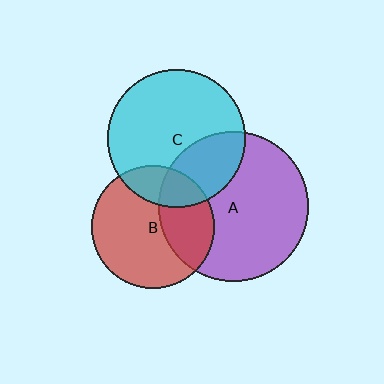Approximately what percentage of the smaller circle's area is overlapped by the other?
Approximately 20%.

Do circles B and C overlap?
Yes.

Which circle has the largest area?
Circle A (purple).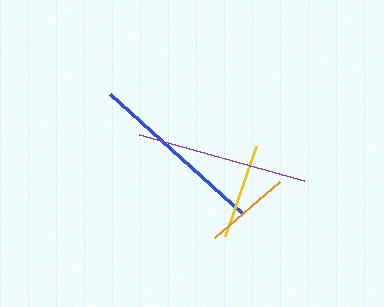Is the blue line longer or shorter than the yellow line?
The blue line is longer than the yellow line.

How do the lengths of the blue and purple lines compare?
The blue and purple lines are approximately the same length.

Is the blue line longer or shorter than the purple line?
The blue line is longer than the purple line.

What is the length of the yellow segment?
The yellow segment is approximately 95 pixels long.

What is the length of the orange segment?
The orange segment is approximately 86 pixels long.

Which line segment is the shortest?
The orange line is the shortest at approximately 86 pixels.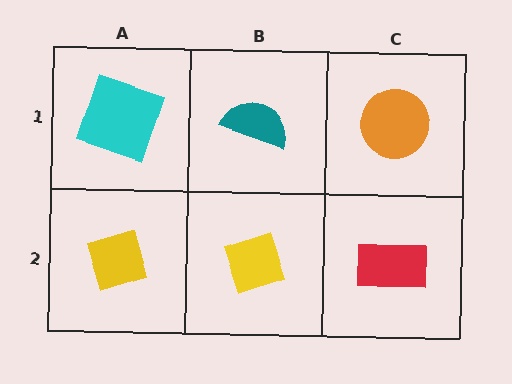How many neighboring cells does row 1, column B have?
3.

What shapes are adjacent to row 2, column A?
A cyan square (row 1, column A), a yellow diamond (row 2, column B).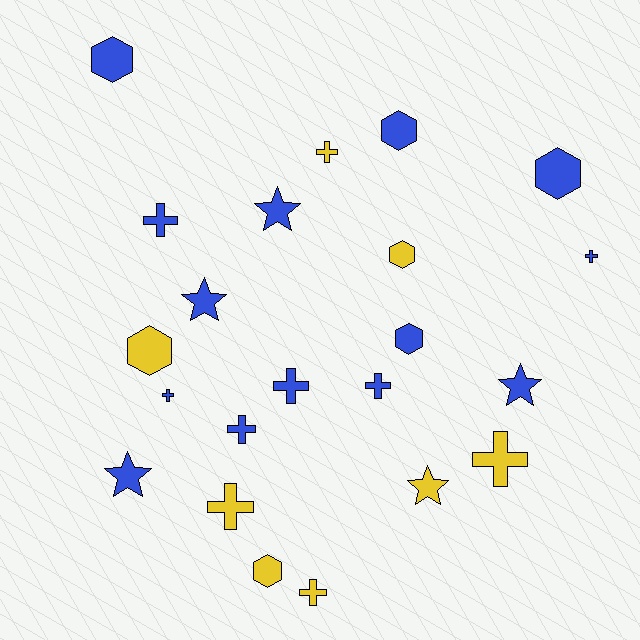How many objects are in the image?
There are 22 objects.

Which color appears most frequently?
Blue, with 14 objects.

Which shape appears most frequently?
Cross, with 10 objects.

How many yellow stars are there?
There is 1 yellow star.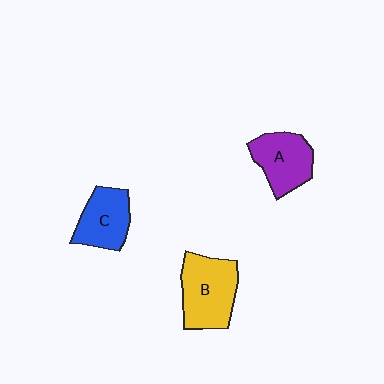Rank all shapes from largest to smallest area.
From largest to smallest: B (yellow), A (purple), C (blue).